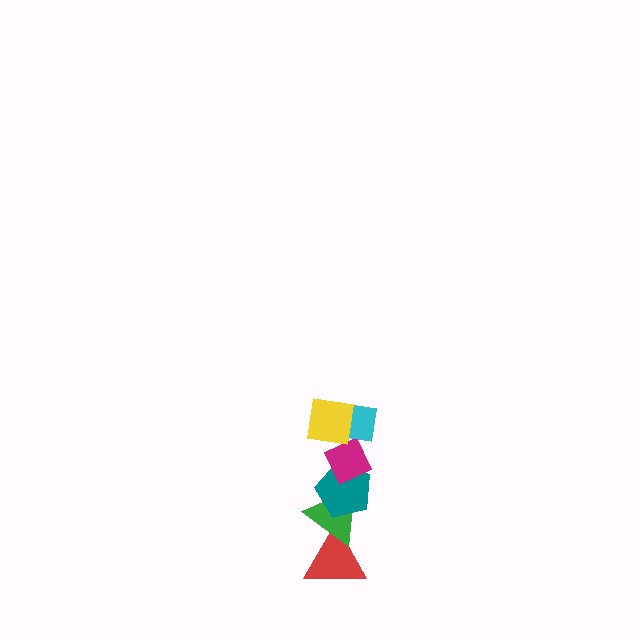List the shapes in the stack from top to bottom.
From top to bottom: the yellow square, the cyan square, the magenta diamond, the teal pentagon, the green triangle, the red triangle.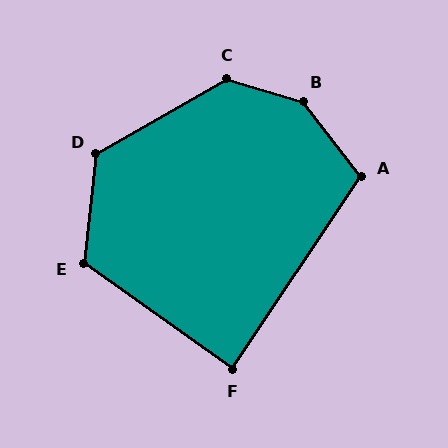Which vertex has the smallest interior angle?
F, at approximately 88 degrees.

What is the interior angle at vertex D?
Approximately 127 degrees (obtuse).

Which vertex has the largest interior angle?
B, at approximately 145 degrees.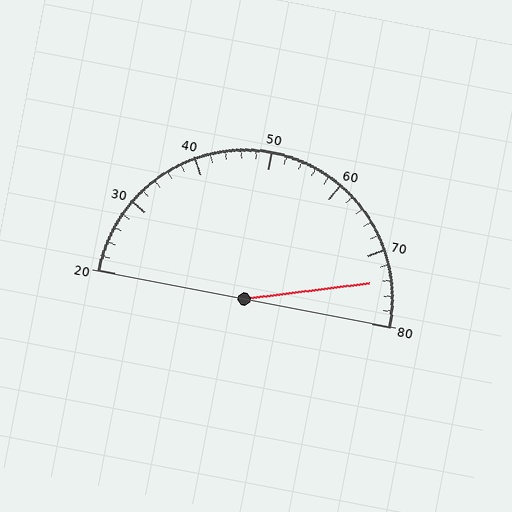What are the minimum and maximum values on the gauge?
The gauge ranges from 20 to 80.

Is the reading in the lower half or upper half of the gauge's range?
The reading is in the upper half of the range (20 to 80).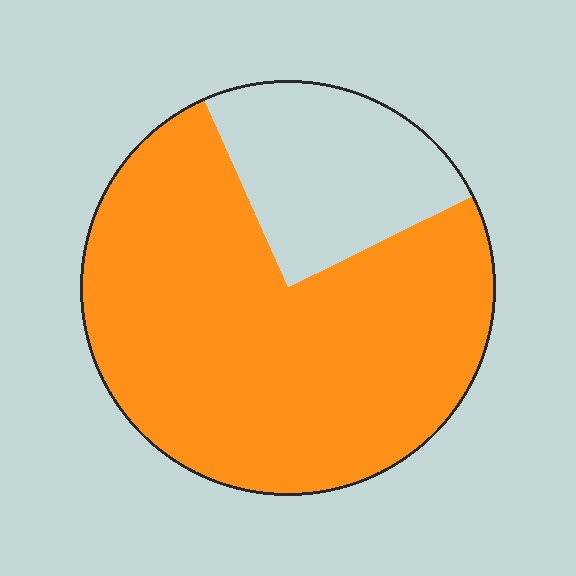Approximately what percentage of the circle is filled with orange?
Approximately 75%.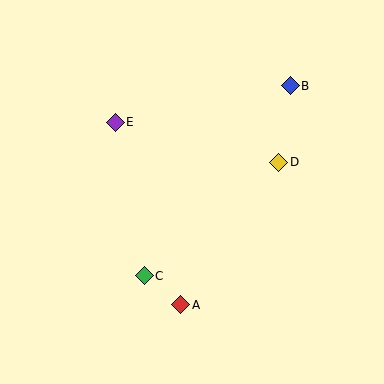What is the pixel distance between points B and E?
The distance between B and E is 179 pixels.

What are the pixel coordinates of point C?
Point C is at (144, 276).